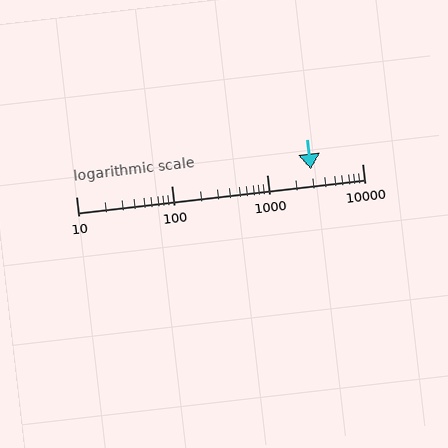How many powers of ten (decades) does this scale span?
The scale spans 3 decades, from 10 to 10000.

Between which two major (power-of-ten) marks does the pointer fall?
The pointer is between 1000 and 10000.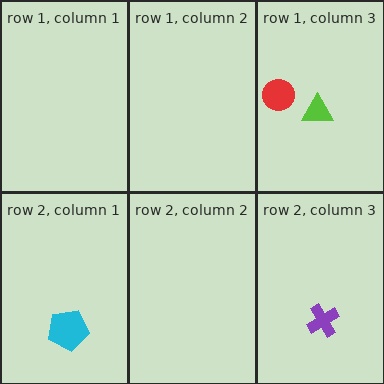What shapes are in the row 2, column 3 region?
The purple cross.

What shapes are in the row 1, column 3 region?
The red circle, the lime triangle.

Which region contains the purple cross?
The row 2, column 3 region.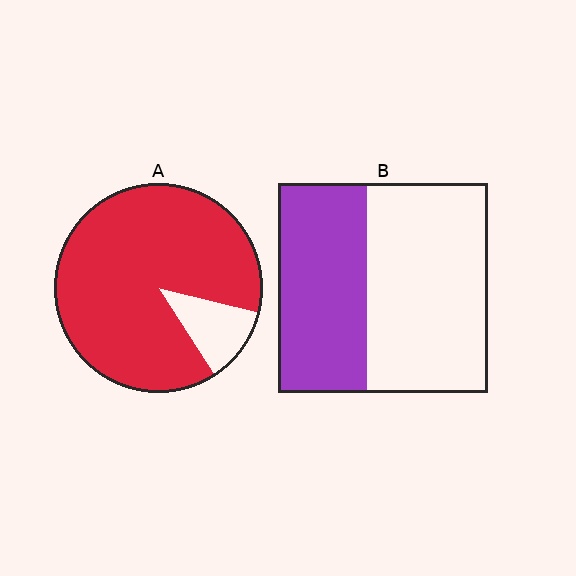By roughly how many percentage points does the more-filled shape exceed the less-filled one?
By roughly 45 percentage points (A over B).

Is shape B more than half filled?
No.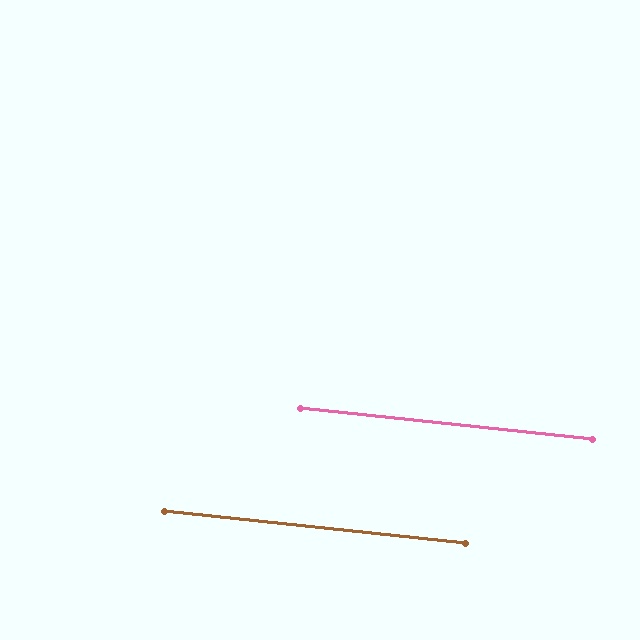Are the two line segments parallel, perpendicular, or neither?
Parallel — their directions differ by only 0.0°.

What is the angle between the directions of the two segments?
Approximately 0 degrees.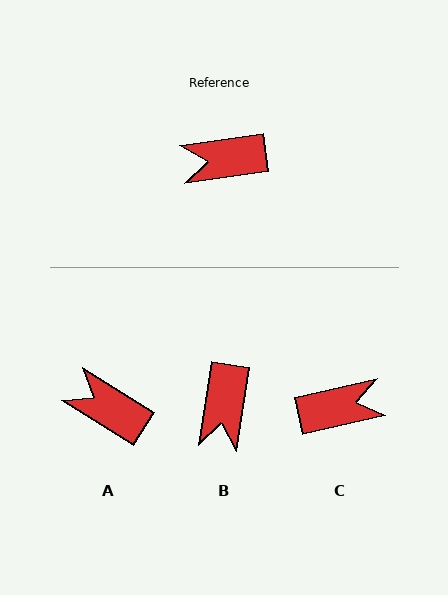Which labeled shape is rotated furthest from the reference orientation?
C, about 175 degrees away.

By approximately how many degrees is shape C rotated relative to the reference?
Approximately 175 degrees clockwise.